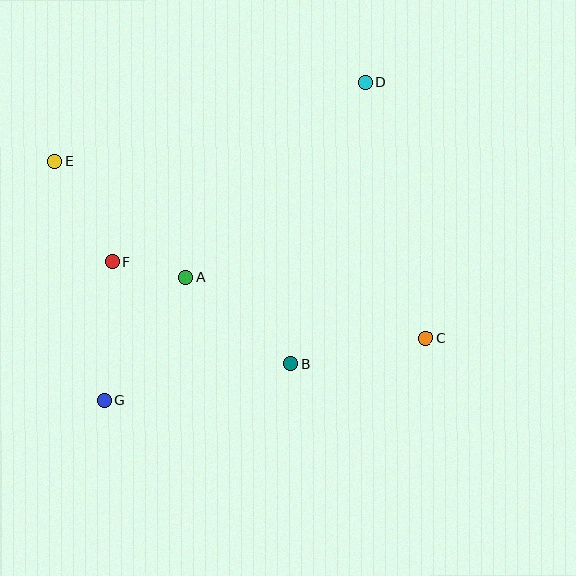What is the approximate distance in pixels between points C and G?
The distance between C and G is approximately 327 pixels.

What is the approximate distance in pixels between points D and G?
The distance between D and G is approximately 412 pixels.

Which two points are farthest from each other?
Points C and E are farthest from each other.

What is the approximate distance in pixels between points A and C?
The distance between A and C is approximately 248 pixels.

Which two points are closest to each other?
Points A and F are closest to each other.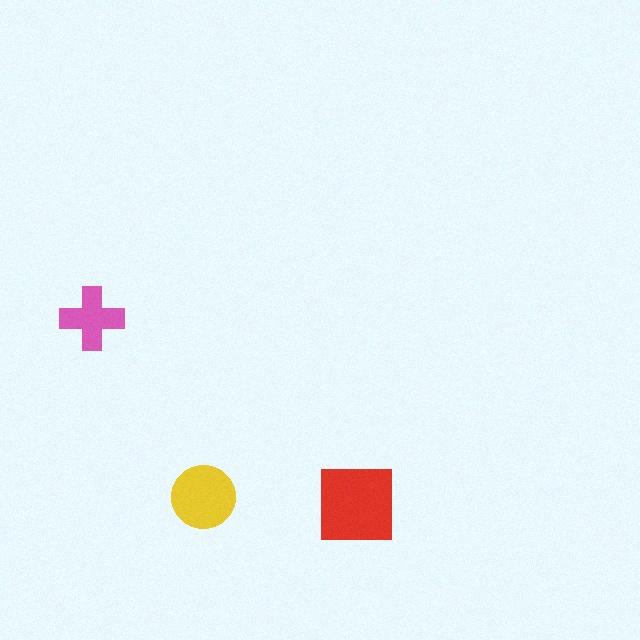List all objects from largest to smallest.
The red square, the yellow circle, the pink cross.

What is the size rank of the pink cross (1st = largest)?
3rd.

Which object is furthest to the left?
The pink cross is leftmost.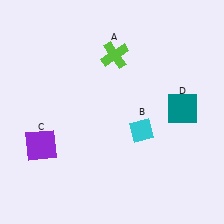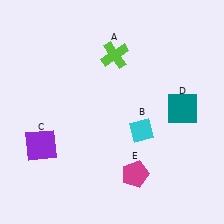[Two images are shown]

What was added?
A magenta pentagon (E) was added in Image 2.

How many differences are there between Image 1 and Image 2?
There is 1 difference between the two images.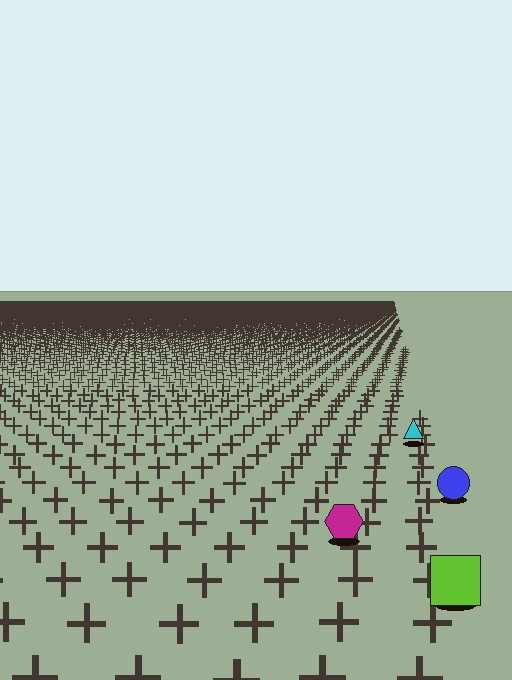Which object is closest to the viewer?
The lime square is closest. The texture marks near it are larger and more spread out.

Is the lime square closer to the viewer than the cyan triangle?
Yes. The lime square is closer — you can tell from the texture gradient: the ground texture is coarser near it.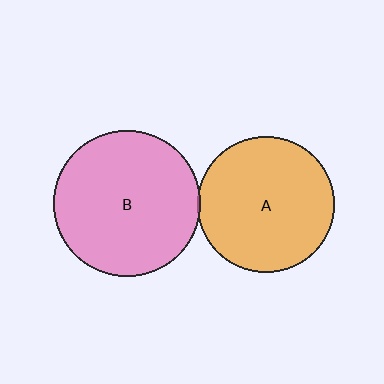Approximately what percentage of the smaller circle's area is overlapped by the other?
Approximately 5%.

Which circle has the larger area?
Circle B (pink).